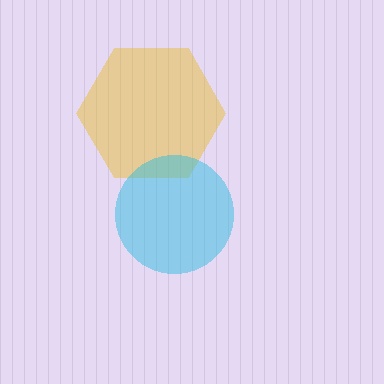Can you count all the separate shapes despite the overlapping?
Yes, there are 2 separate shapes.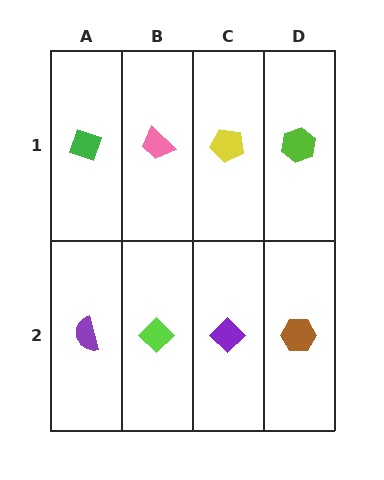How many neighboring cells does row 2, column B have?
3.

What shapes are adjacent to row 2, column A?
A green diamond (row 1, column A), a lime diamond (row 2, column B).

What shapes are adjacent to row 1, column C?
A purple diamond (row 2, column C), a pink trapezoid (row 1, column B), a lime hexagon (row 1, column D).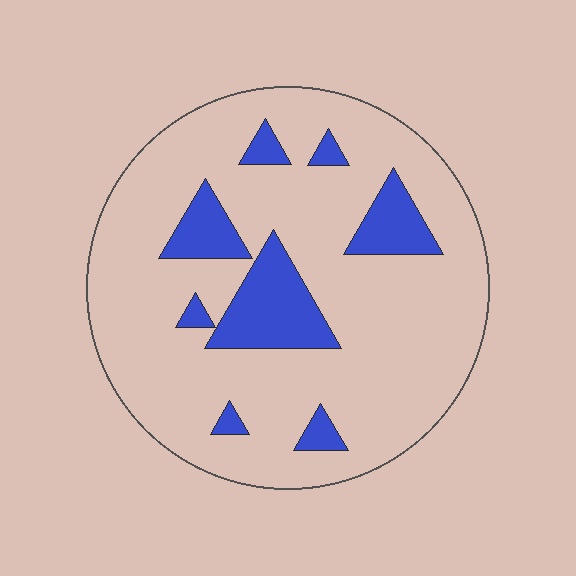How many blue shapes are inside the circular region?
8.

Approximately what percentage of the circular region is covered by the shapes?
Approximately 15%.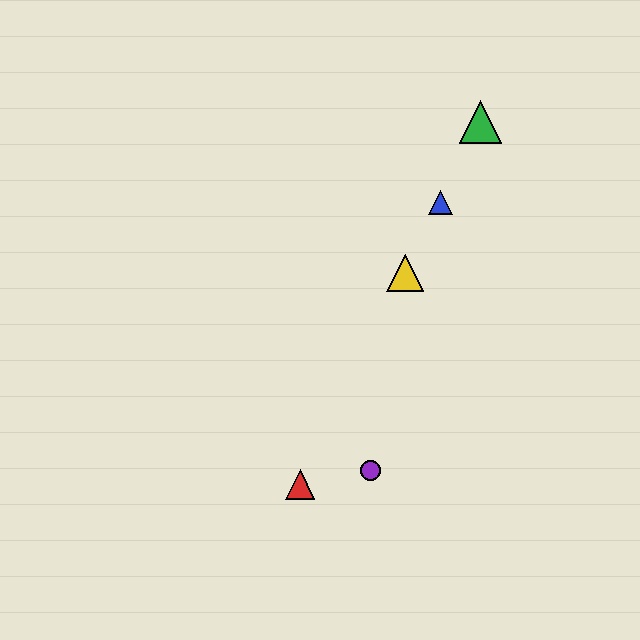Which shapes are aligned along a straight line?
The red triangle, the blue triangle, the green triangle, the yellow triangle are aligned along a straight line.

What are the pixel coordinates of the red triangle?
The red triangle is at (300, 484).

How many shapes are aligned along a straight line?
4 shapes (the red triangle, the blue triangle, the green triangle, the yellow triangle) are aligned along a straight line.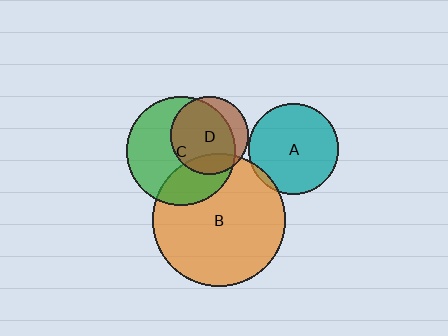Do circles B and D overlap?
Yes.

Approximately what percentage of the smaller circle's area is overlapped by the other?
Approximately 15%.